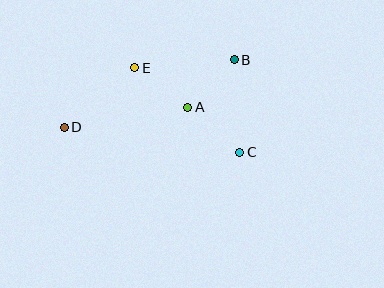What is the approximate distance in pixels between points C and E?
The distance between C and E is approximately 135 pixels.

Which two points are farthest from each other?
Points B and D are farthest from each other.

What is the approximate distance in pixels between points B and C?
The distance between B and C is approximately 93 pixels.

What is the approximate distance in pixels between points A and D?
The distance between A and D is approximately 125 pixels.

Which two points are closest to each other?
Points A and E are closest to each other.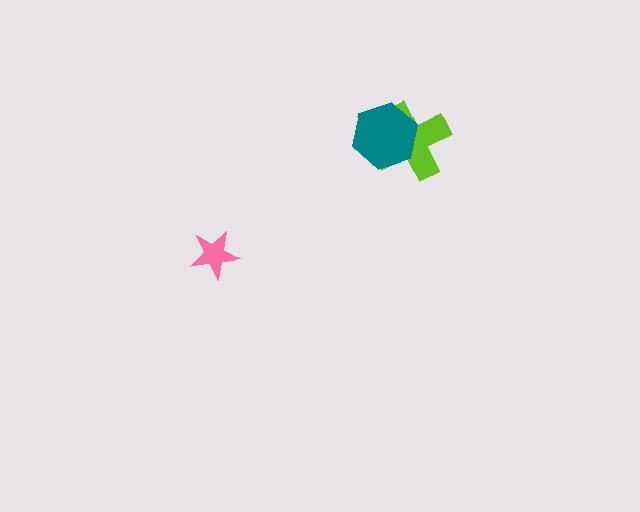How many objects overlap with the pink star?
0 objects overlap with the pink star.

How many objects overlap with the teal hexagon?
1 object overlaps with the teal hexagon.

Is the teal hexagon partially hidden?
No, no other shape covers it.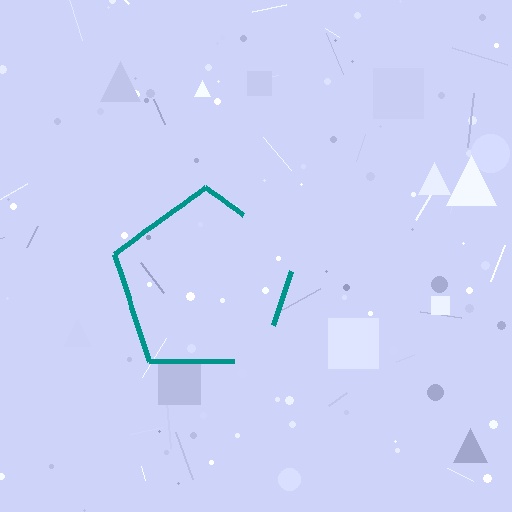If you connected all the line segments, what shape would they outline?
They would outline a pentagon.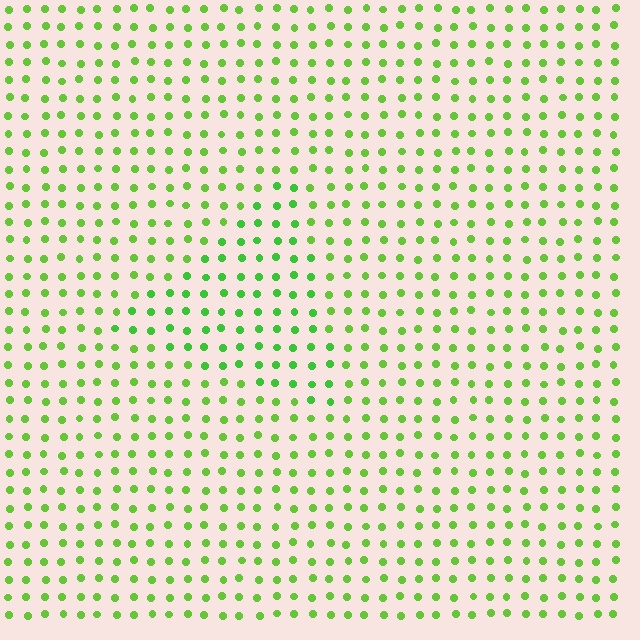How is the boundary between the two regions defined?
The boundary is defined purely by a slight shift in hue (about 19 degrees). Spacing, size, and orientation are identical on both sides.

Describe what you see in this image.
The image is filled with small lime elements in a uniform arrangement. A triangle-shaped region is visible where the elements are tinted to a slightly different hue, forming a subtle color boundary.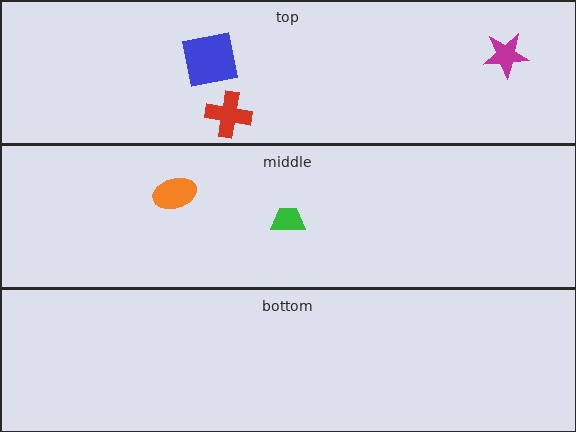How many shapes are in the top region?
3.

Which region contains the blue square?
The top region.